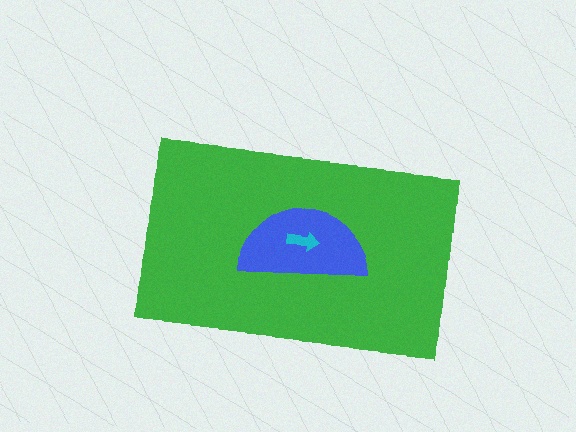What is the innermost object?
The cyan arrow.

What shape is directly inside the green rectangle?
The blue semicircle.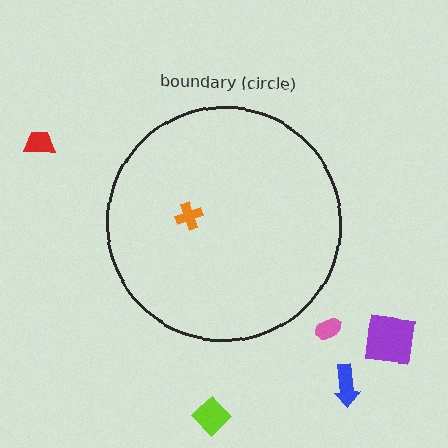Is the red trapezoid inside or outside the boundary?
Outside.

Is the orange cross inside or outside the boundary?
Inside.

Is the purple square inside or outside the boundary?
Outside.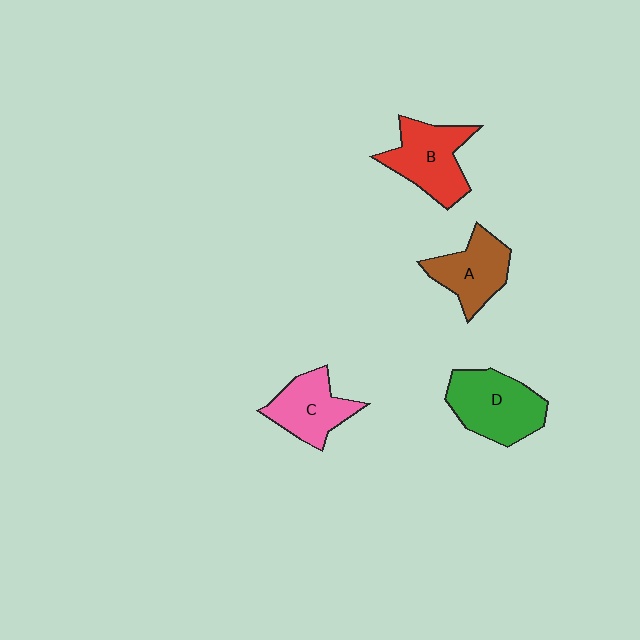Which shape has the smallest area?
Shape C (pink).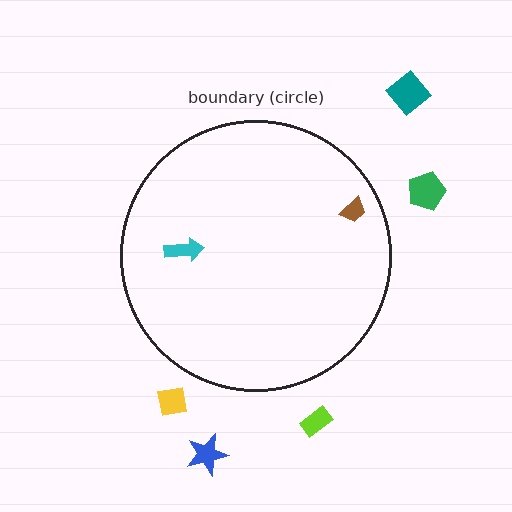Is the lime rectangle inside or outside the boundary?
Outside.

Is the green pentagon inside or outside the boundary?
Outside.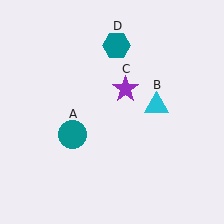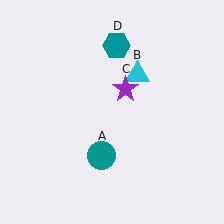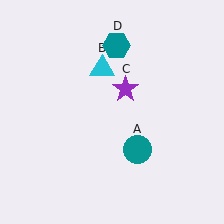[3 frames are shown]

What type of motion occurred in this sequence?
The teal circle (object A), cyan triangle (object B) rotated counterclockwise around the center of the scene.